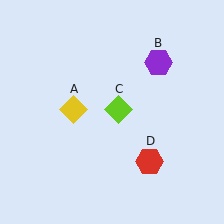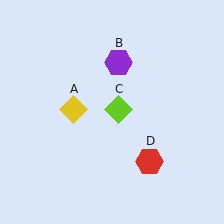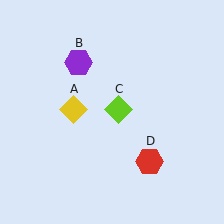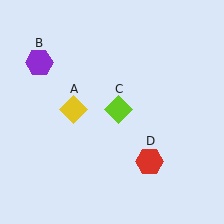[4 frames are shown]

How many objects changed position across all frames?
1 object changed position: purple hexagon (object B).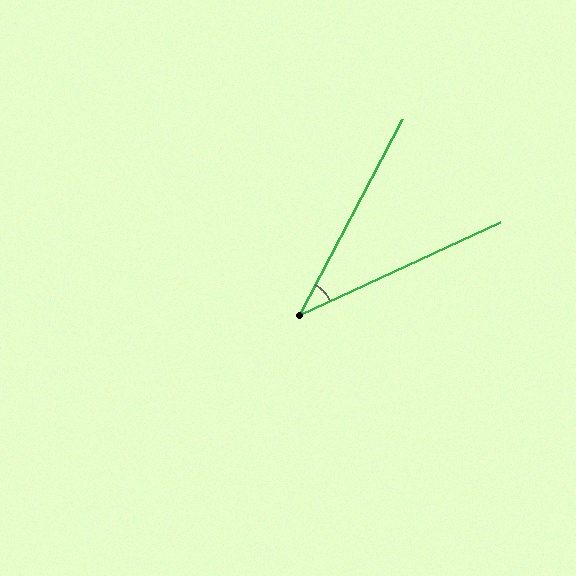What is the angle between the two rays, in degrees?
Approximately 38 degrees.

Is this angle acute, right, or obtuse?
It is acute.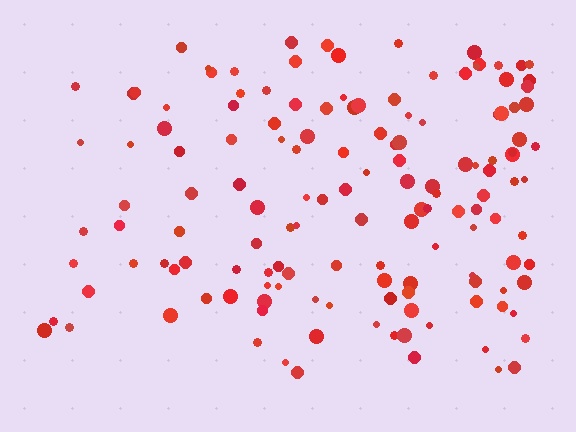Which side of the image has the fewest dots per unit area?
The left.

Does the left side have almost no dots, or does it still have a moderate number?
Still a moderate number, just noticeably fewer than the right.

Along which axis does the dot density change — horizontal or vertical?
Horizontal.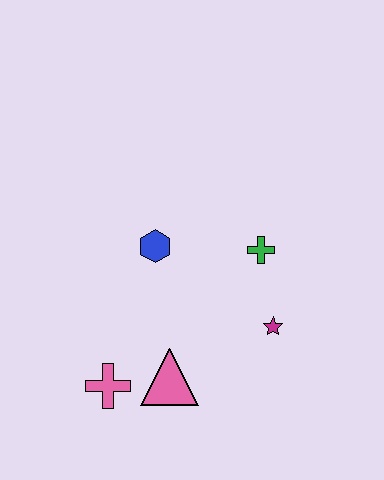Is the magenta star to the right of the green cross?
Yes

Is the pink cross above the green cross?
No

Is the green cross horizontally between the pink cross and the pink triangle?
No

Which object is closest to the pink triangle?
The pink cross is closest to the pink triangle.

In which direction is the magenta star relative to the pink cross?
The magenta star is to the right of the pink cross.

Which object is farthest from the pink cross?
The green cross is farthest from the pink cross.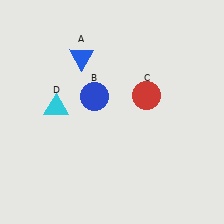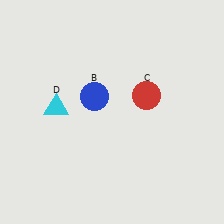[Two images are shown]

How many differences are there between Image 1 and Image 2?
There is 1 difference between the two images.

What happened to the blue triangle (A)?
The blue triangle (A) was removed in Image 2. It was in the top-left area of Image 1.